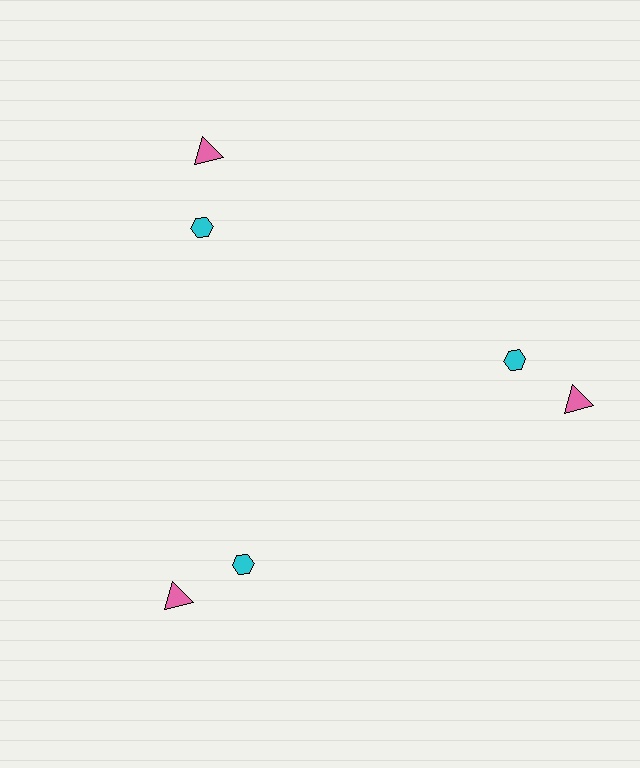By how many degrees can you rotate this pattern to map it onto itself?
The pattern maps onto itself every 120 degrees of rotation.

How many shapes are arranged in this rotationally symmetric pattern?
There are 6 shapes, arranged in 3 groups of 2.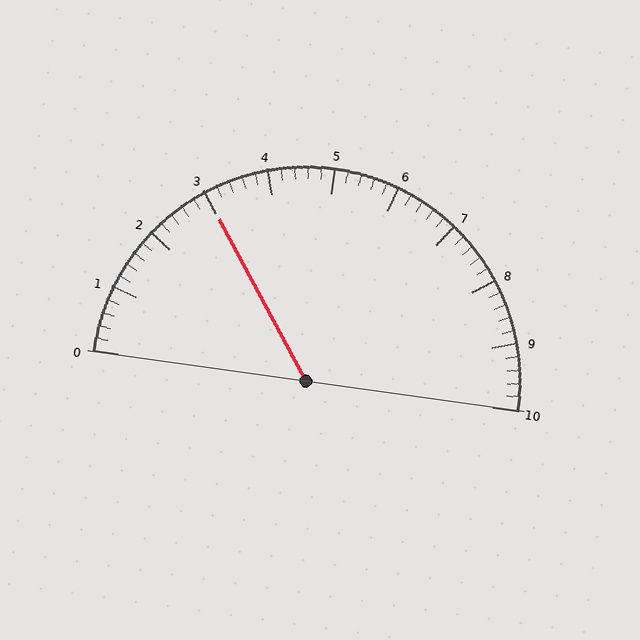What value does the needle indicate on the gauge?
The needle indicates approximately 3.0.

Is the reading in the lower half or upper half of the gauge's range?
The reading is in the lower half of the range (0 to 10).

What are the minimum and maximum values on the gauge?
The gauge ranges from 0 to 10.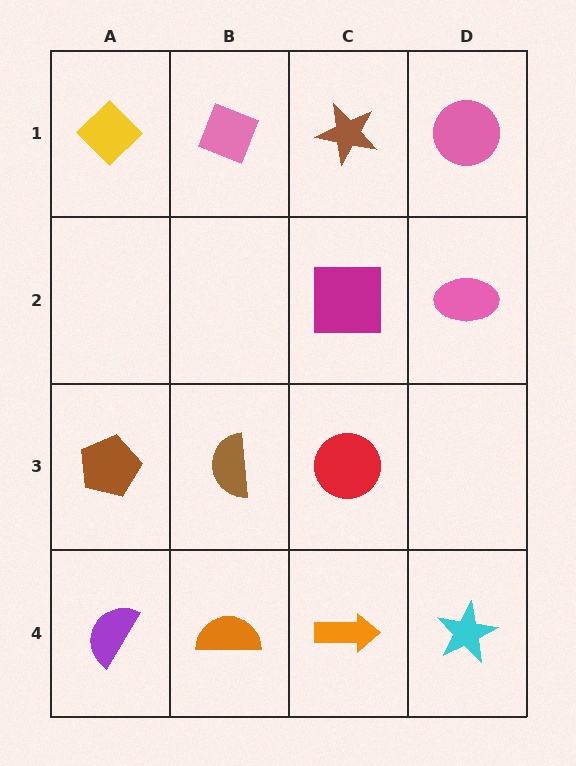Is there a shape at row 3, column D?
No, that cell is empty.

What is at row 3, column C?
A red circle.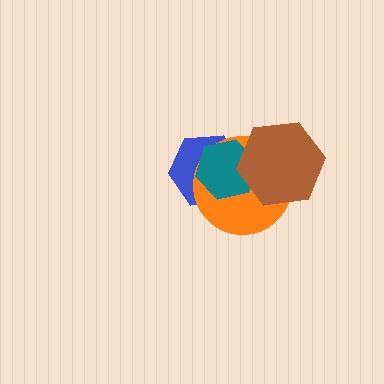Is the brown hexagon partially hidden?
No, no other shape covers it.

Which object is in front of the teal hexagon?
The brown hexagon is in front of the teal hexagon.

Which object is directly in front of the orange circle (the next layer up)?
The teal hexagon is directly in front of the orange circle.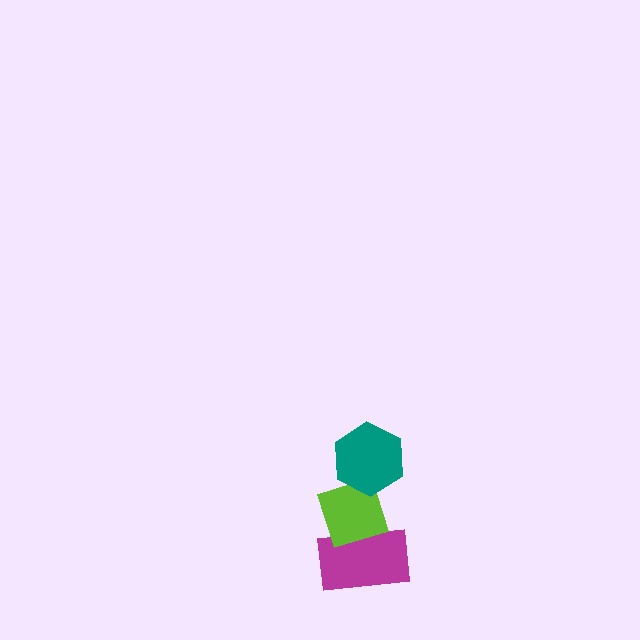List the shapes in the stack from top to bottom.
From top to bottom: the teal hexagon, the lime diamond, the magenta rectangle.